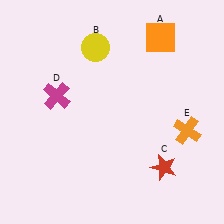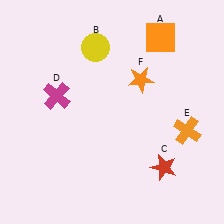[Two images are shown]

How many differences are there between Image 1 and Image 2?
There is 1 difference between the two images.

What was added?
An orange star (F) was added in Image 2.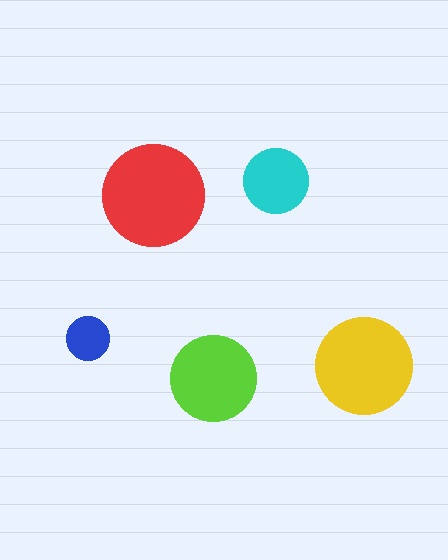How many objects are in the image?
There are 5 objects in the image.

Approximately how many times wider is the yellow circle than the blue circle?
About 2 times wider.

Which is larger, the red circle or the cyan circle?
The red one.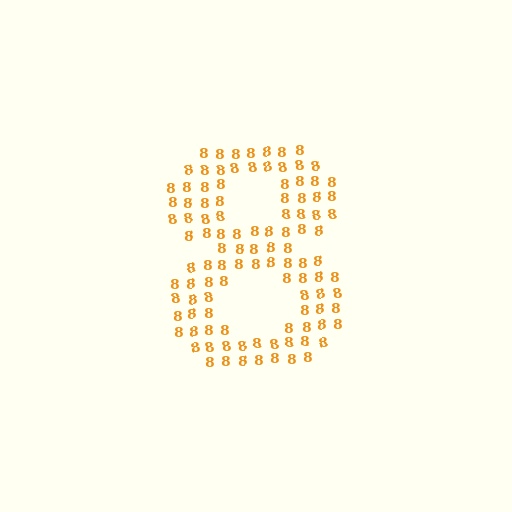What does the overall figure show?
The overall figure shows the digit 8.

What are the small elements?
The small elements are digit 8's.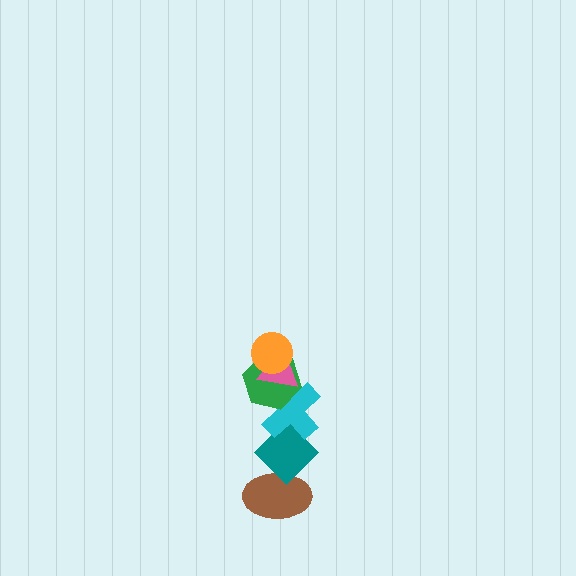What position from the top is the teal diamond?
The teal diamond is 5th from the top.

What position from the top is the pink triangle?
The pink triangle is 2nd from the top.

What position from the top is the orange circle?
The orange circle is 1st from the top.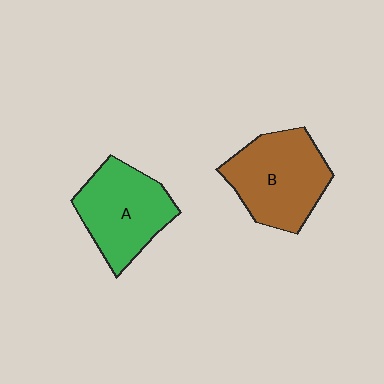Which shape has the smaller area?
Shape A (green).